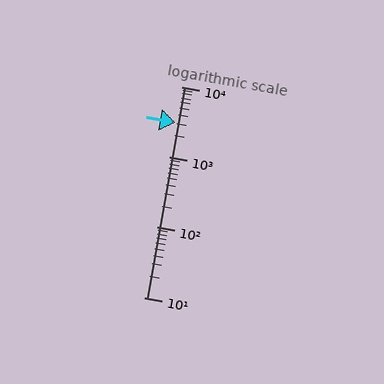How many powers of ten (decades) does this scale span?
The scale spans 3 decades, from 10 to 10000.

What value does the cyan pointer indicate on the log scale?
The pointer indicates approximately 3100.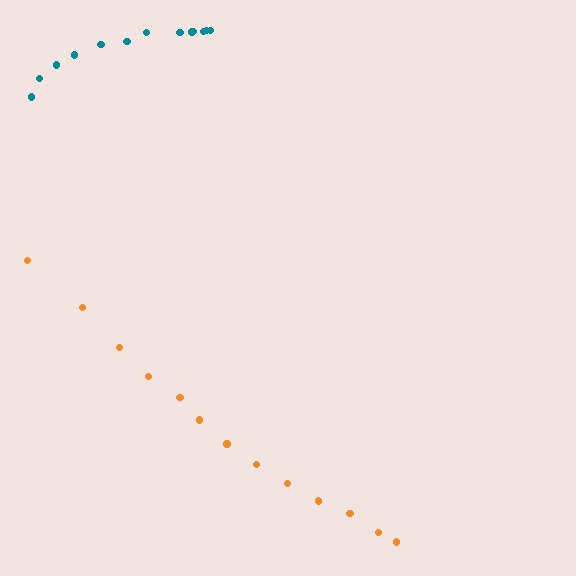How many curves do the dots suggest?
There are 2 distinct paths.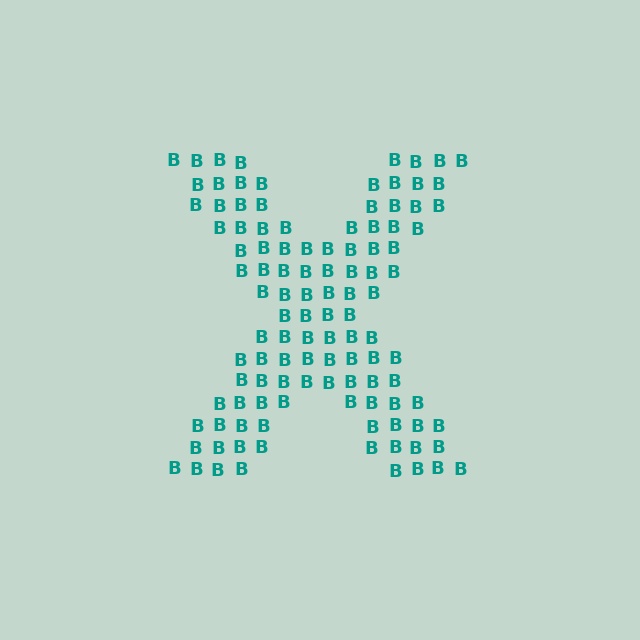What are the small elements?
The small elements are letter B's.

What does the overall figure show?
The overall figure shows the letter X.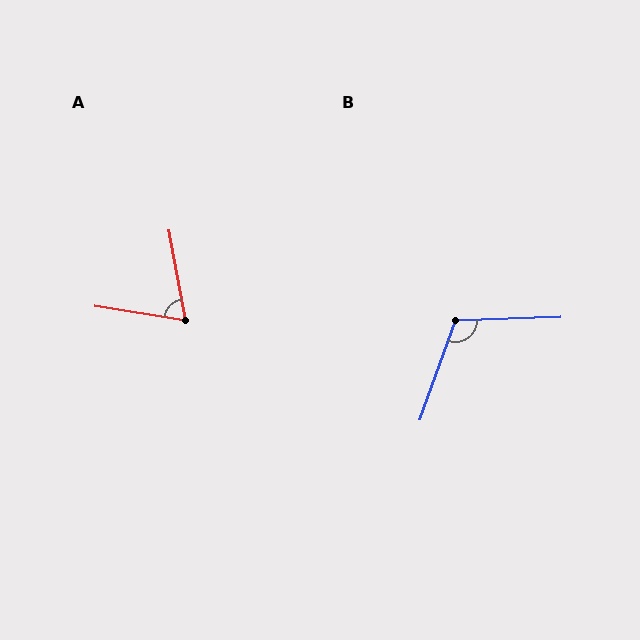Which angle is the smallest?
A, at approximately 71 degrees.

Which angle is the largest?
B, at approximately 111 degrees.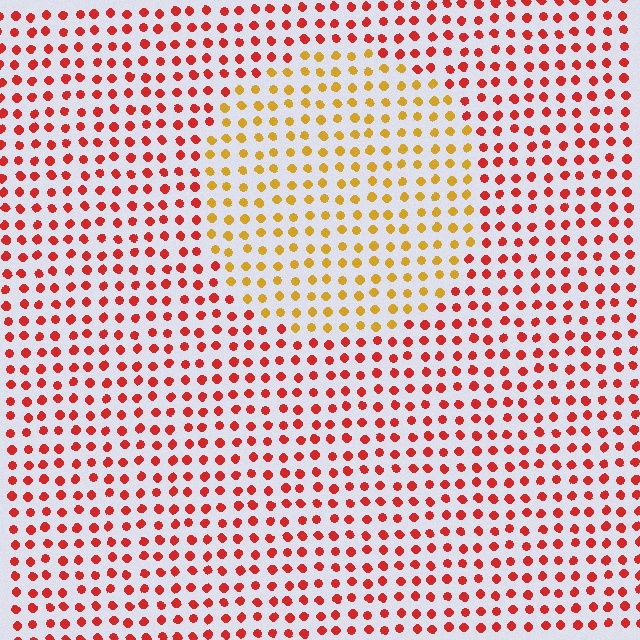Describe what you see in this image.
The image is filled with small red elements in a uniform arrangement. A circle-shaped region is visible where the elements are tinted to a slightly different hue, forming a subtle color boundary.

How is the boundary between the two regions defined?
The boundary is defined purely by a slight shift in hue (about 44 degrees). Spacing, size, and orientation are identical on both sides.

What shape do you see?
I see a circle.